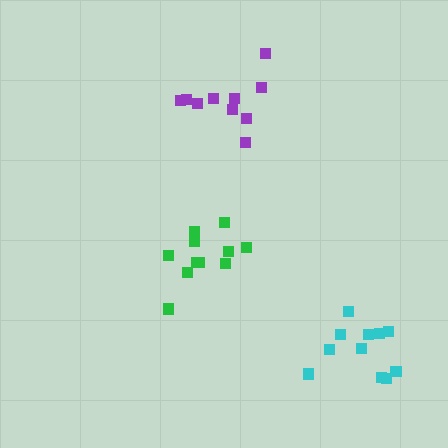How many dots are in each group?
Group 1: 11 dots, Group 2: 10 dots, Group 3: 11 dots (32 total).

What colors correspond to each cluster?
The clusters are colored: green, purple, cyan.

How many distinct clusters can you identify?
There are 3 distinct clusters.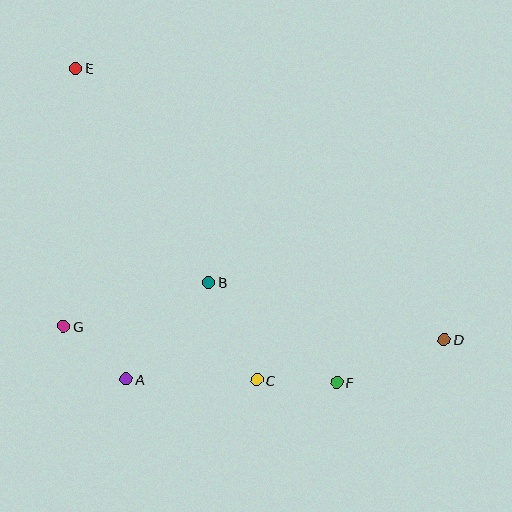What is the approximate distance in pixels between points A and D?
The distance between A and D is approximately 321 pixels.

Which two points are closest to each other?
Points C and F are closest to each other.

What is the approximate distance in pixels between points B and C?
The distance between B and C is approximately 109 pixels.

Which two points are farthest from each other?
Points D and E are farthest from each other.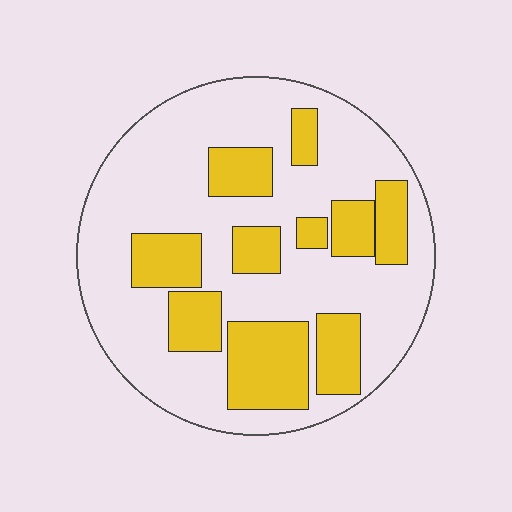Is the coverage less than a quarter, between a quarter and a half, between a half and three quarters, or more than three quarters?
Between a quarter and a half.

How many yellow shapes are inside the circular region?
10.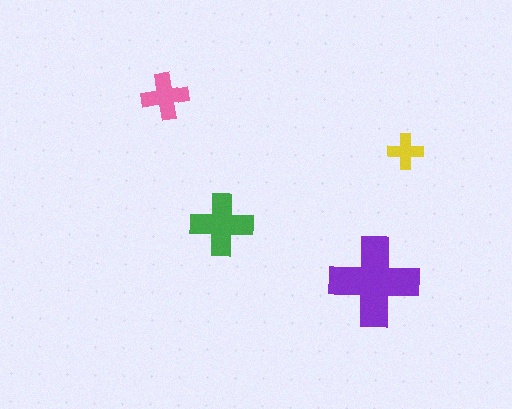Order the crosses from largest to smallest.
the purple one, the green one, the pink one, the yellow one.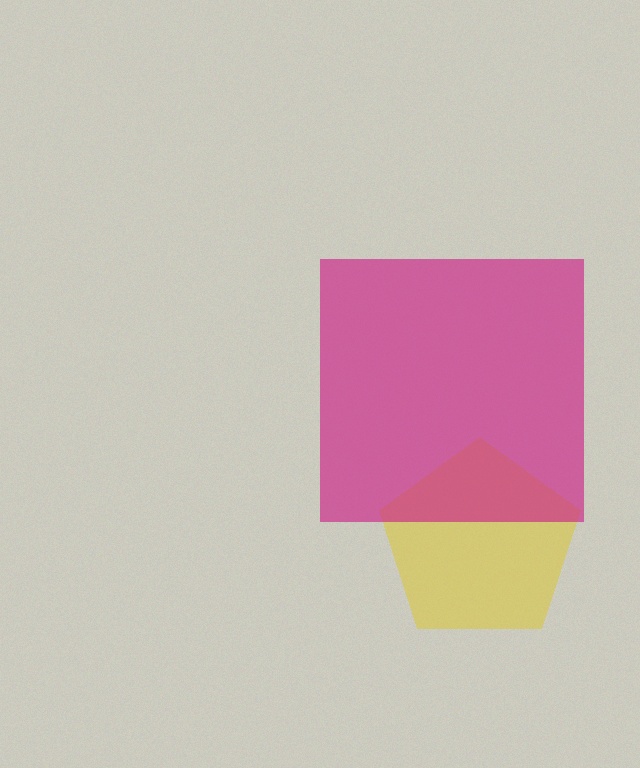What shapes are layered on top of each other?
The layered shapes are: a yellow pentagon, a magenta square.